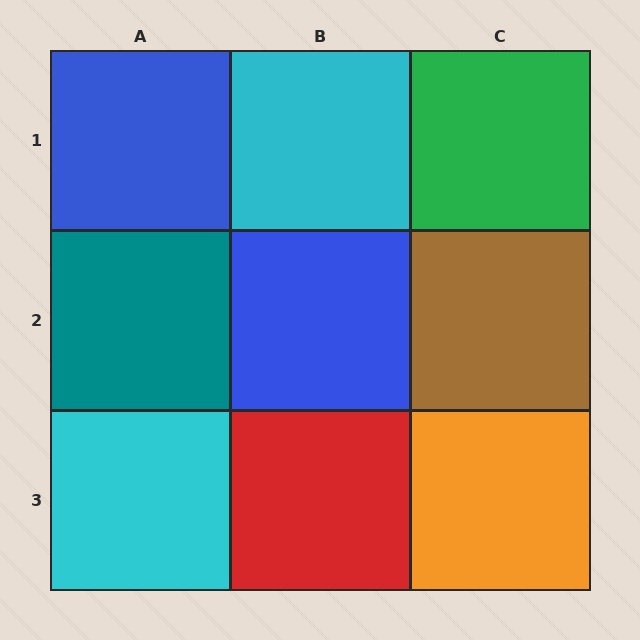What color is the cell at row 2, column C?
Brown.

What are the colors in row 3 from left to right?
Cyan, red, orange.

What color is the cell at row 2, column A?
Teal.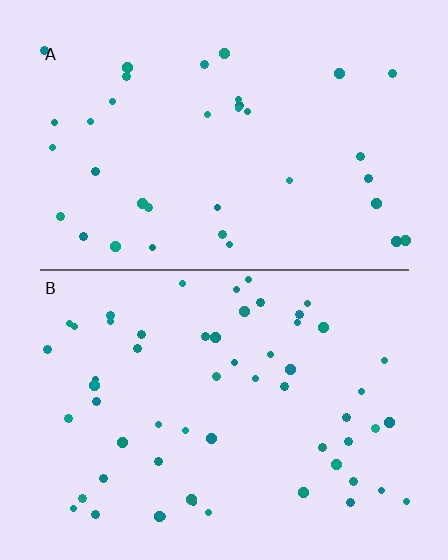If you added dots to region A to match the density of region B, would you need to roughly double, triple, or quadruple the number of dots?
Approximately double.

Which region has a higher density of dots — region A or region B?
B (the bottom).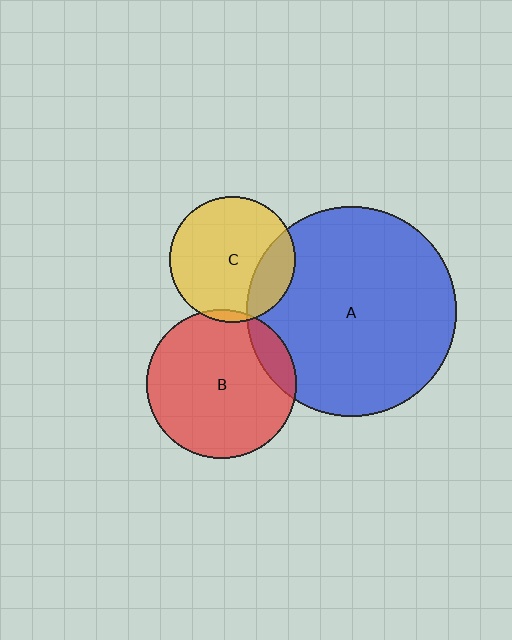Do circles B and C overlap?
Yes.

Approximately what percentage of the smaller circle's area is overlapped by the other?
Approximately 5%.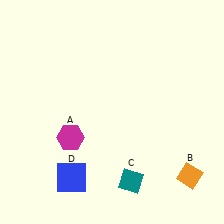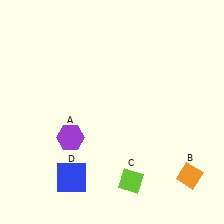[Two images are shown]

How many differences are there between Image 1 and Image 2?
There are 2 differences between the two images.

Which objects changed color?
A changed from magenta to purple. C changed from teal to lime.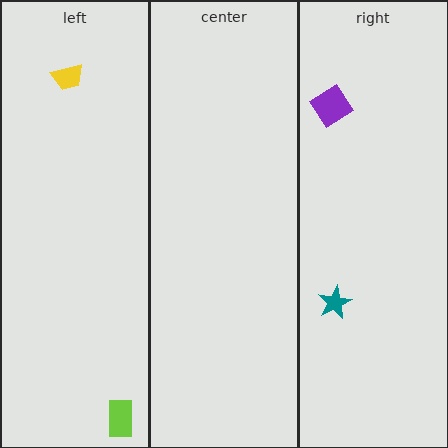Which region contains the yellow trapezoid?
The left region.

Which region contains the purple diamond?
The right region.